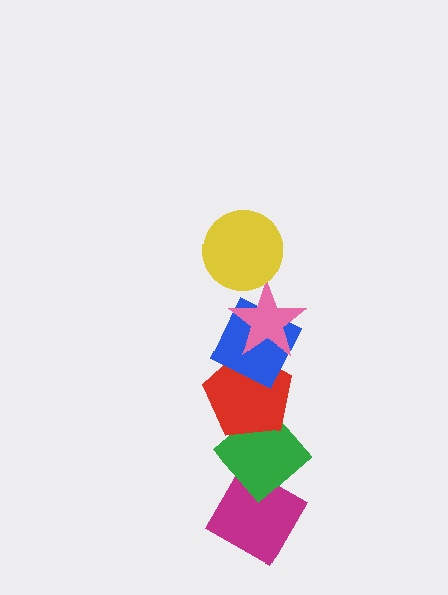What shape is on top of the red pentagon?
The blue diamond is on top of the red pentagon.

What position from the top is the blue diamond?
The blue diamond is 3rd from the top.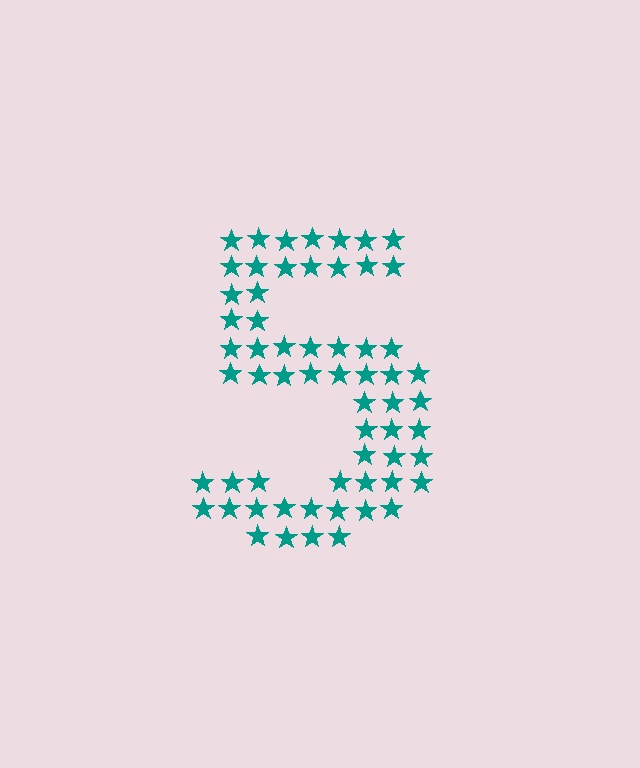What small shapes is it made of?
It is made of small stars.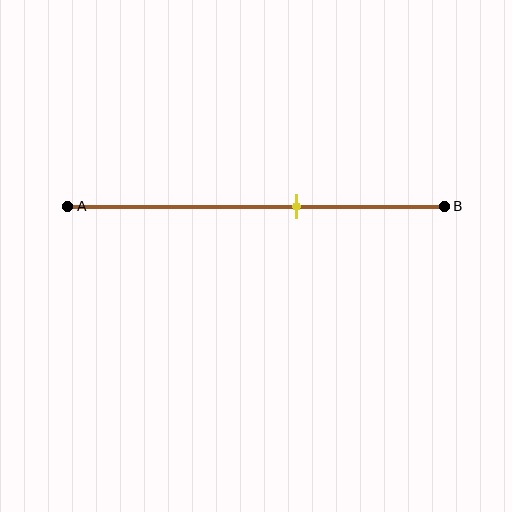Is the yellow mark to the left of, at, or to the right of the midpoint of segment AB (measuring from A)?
The yellow mark is to the right of the midpoint of segment AB.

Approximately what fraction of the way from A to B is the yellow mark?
The yellow mark is approximately 60% of the way from A to B.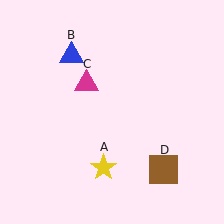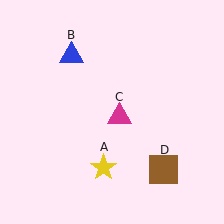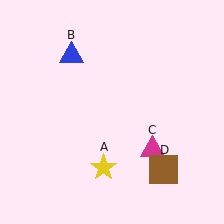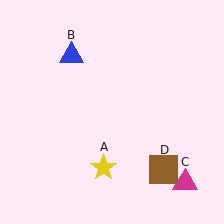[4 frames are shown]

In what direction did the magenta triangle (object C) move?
The magenta triangle (object C) moved down and to the right.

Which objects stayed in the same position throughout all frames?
Yellow star (object A) and blue triangle (object B) and brown square (object D) remained stationary.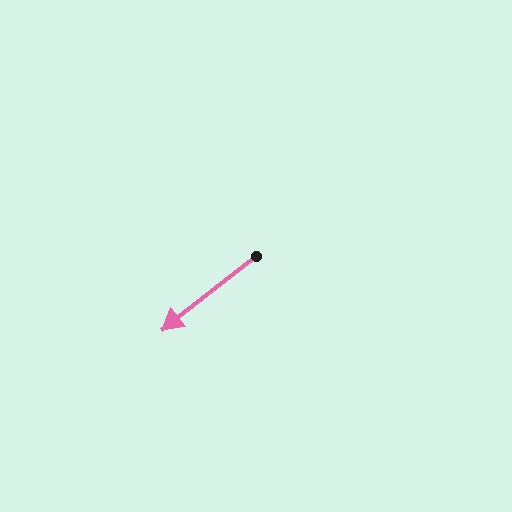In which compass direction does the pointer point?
Southwest.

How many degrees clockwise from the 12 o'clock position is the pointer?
Approximately 232 degrees.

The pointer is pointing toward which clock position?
Roughly 8 o'clock.